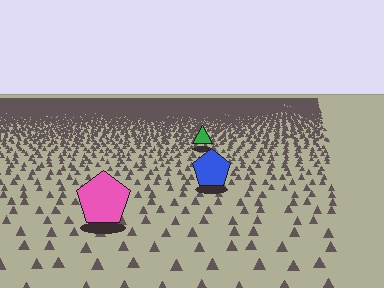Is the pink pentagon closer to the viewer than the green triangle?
Yes. The pink pentagon is closer — you can tell from the texture gradient: the ground texture is coarser near it.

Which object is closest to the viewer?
The pink pentagon is closest. The texture marks near it are larger and more spread out.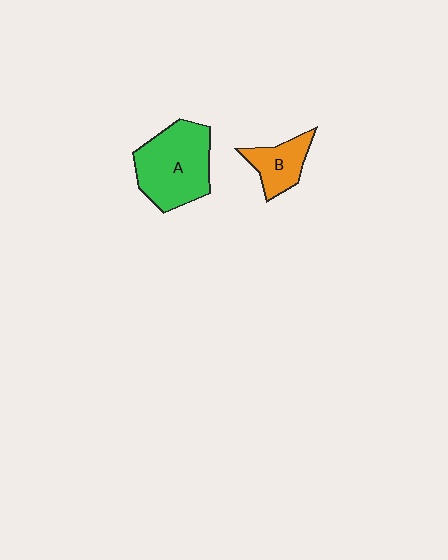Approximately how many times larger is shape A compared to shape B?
Approximately 2.1 times.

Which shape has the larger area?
Shape A (green).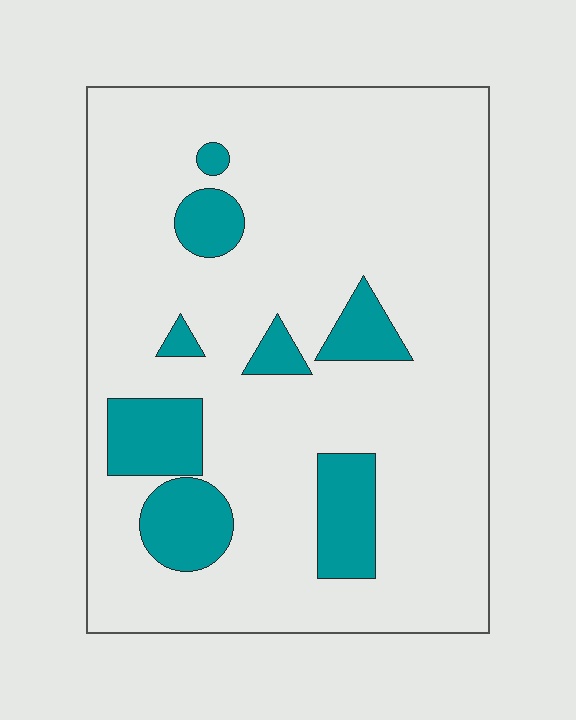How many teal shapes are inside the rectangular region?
8.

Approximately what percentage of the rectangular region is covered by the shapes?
Approximately 15%.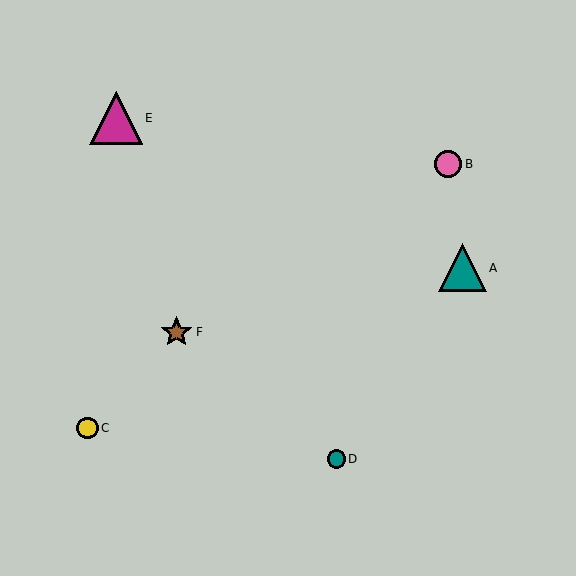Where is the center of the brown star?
The center of the brown star is at (177, 332).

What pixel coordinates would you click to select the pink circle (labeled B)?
Click at (448, 164) to select the pink circle B.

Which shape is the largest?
The magenta triangle (labeled E) is the largest.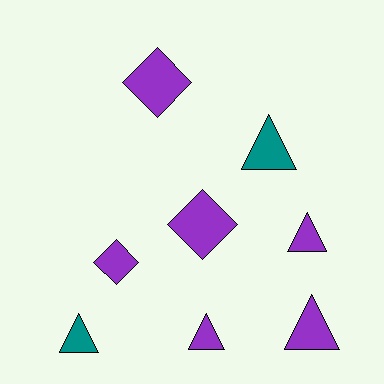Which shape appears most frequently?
Triangle, with 5 objects.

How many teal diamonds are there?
There are no teal diamonds.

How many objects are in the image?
There are 8 objects.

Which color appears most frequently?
Purple, with 6 objects.